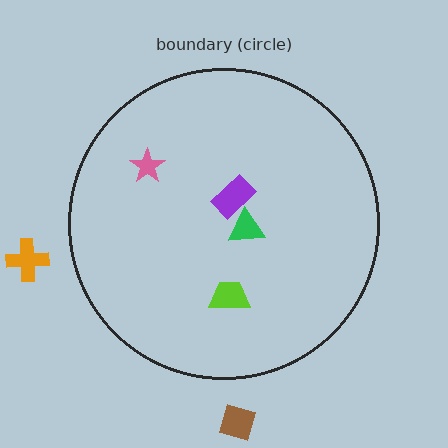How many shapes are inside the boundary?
4 inside, 2 outside.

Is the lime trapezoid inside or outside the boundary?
Inside.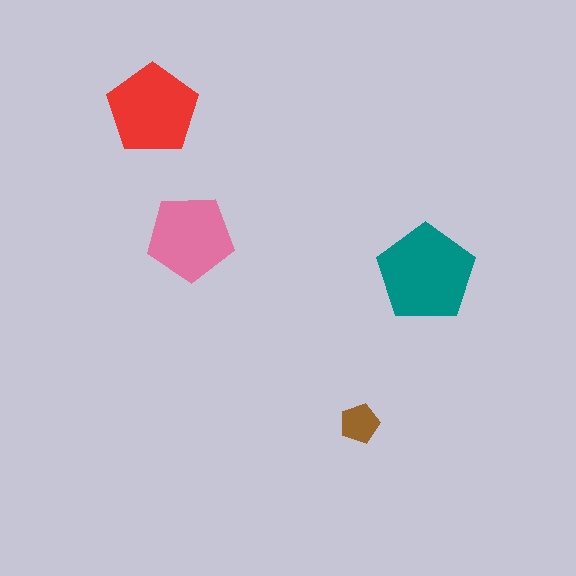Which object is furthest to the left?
The red pentagon is leftmost.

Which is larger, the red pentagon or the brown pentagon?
The red one.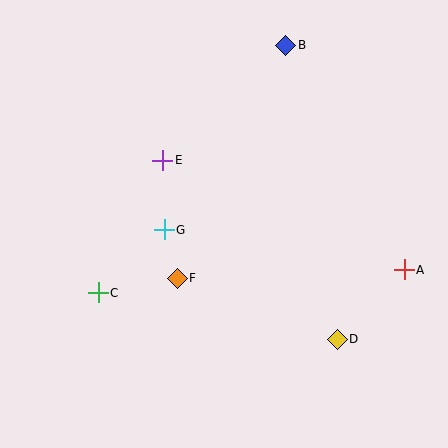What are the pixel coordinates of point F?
Point F is at (177, 279).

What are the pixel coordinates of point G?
Point G is at (164, 230).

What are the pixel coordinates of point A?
Point A is at (404, 270).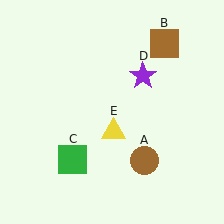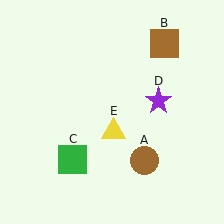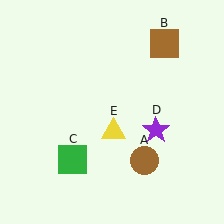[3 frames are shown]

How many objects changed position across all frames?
1 object changed position: purple star (object D).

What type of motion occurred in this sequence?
The purple star (object D) rotated clockwise around the center of the scene.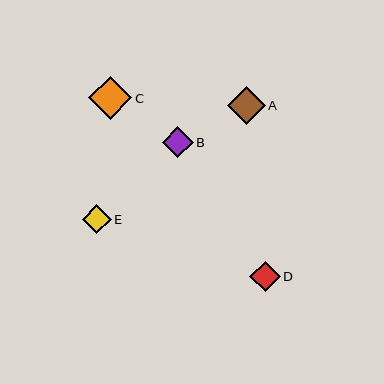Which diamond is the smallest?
Diamond E is the smallest with a size of approximately 29 pixels.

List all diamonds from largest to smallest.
From largest to smallest: C, A, B, D, E.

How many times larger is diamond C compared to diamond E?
Diamond C is approximately 1.5 times the size of diamond E.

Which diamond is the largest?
Diamond C is the largest with a size of approximately 43 pixels.